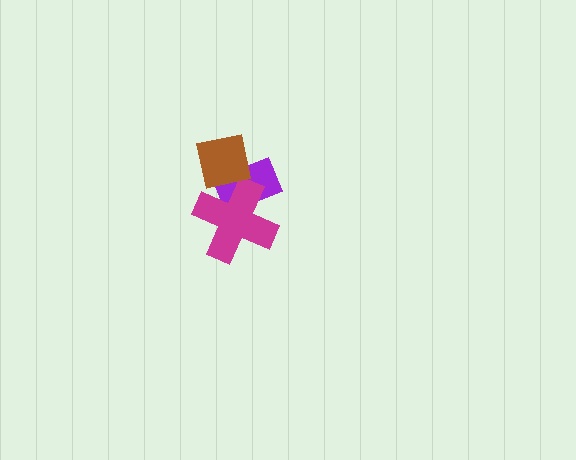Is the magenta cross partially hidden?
Yes, it is partially covered by another shape.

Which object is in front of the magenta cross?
The brown square is in front of the magenta cross.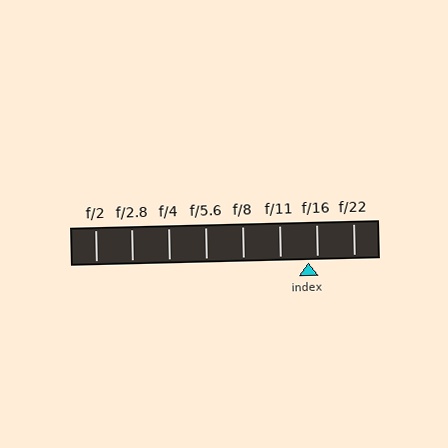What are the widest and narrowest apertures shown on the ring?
The widest aperture shown is f/2 and the narrowest is f/22.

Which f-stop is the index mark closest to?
The index mark is closest to f/16.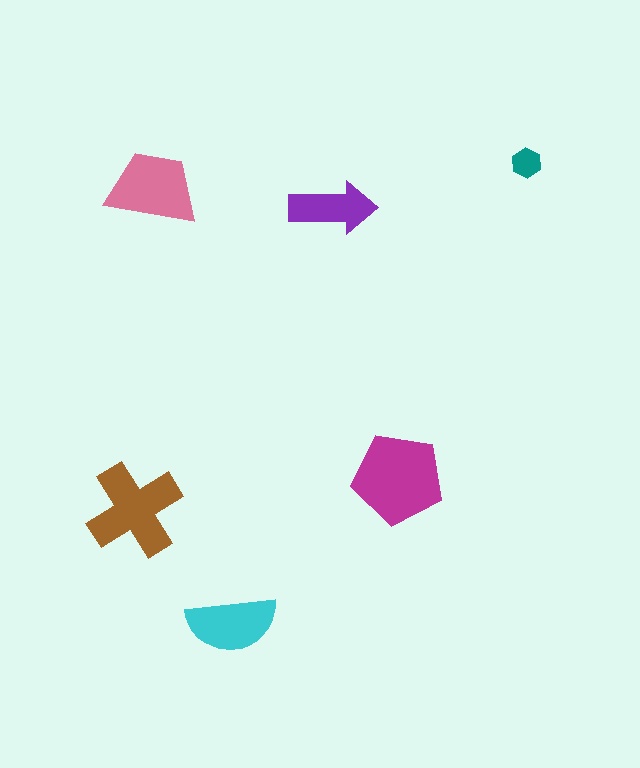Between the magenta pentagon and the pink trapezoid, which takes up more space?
The magenta pentagon.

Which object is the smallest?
The teal hexagon.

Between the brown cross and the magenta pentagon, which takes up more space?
The magenta pentagon.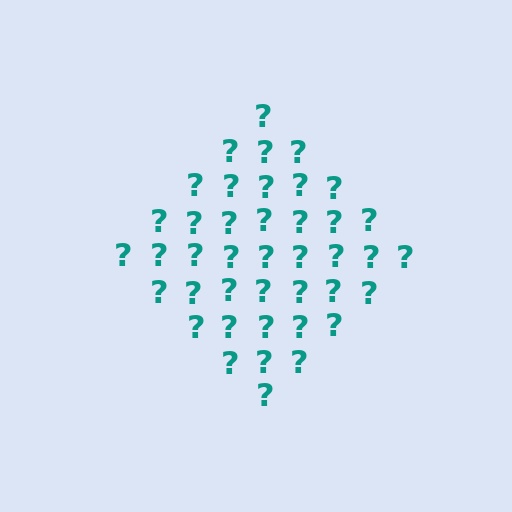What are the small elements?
The small elements are question marks.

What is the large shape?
The large shape is a diamond.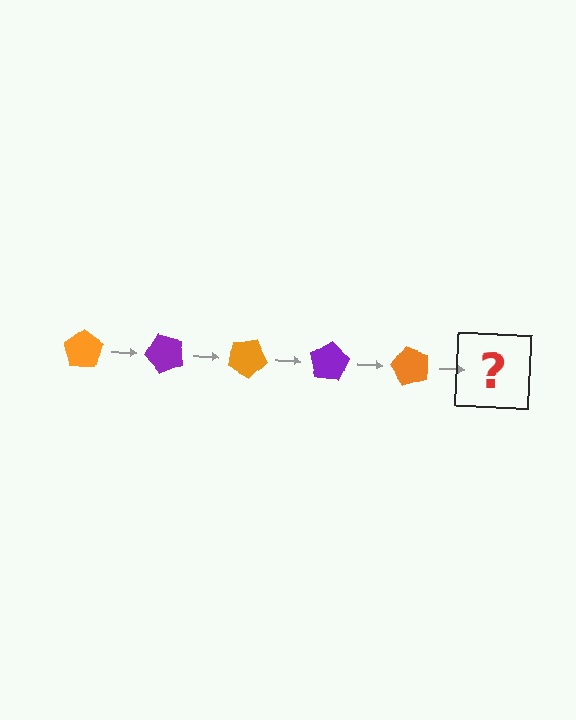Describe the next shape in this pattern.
It should be a purple pentagon, rotated 250 degrees from the start.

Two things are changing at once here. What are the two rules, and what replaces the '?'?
The two rules are that it rotates 50 degrees each step and the color cycles through orange and purple. The '?' should be a purple pentagon, rotated 250 degrees from the start.